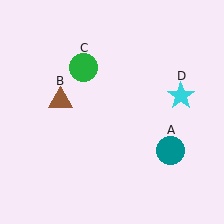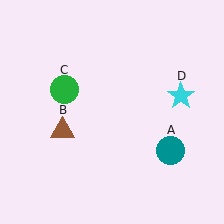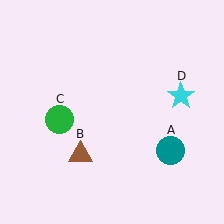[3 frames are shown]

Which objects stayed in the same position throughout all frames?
Teal circle (object A) and cyan star (object D) remained stationary.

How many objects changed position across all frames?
2 objects changed position: brown triangle (object B), green circle (object C).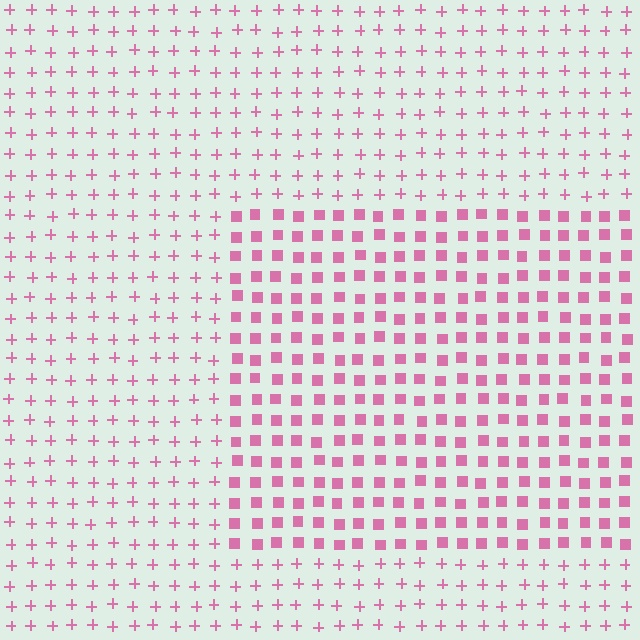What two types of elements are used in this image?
The image uses squares inside the rectangle region and plus signs outside it.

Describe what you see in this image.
The image is filled with small pink elements arranged in a uniform grid. A rectangle-shaped region contains squares, while the surrounding area contains plus signs. The boundary is defined purely by the change in element shape.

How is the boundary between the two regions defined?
The boundary is defined by a change in element shape: squares inside vs. plus signs outside. All elements share the same color and spacing.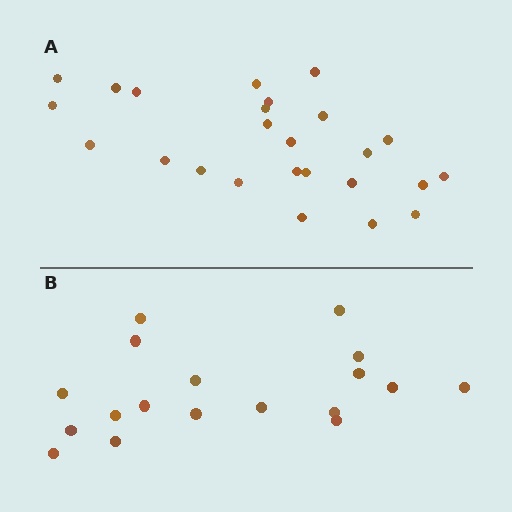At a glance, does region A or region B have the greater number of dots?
Region A (the top region) has more dots.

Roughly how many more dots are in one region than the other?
Region A has roughly 8 or so more dots than region B.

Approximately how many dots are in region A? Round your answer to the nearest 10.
About 20 dots. (The exact count is 25, which rounds to 20.)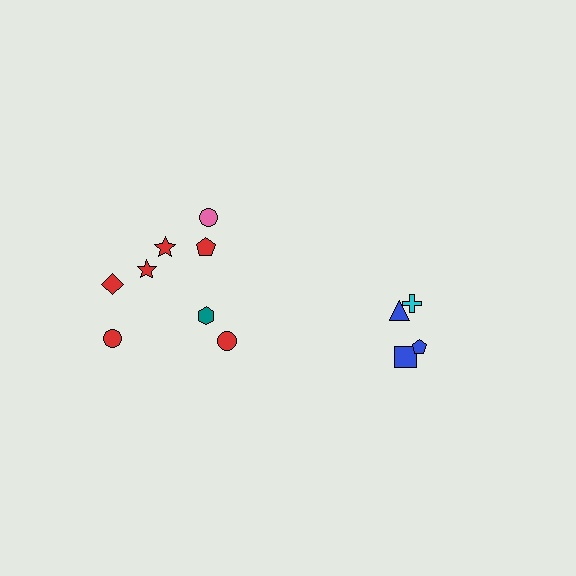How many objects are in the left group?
There are 8 objects.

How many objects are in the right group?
There are 4 objects.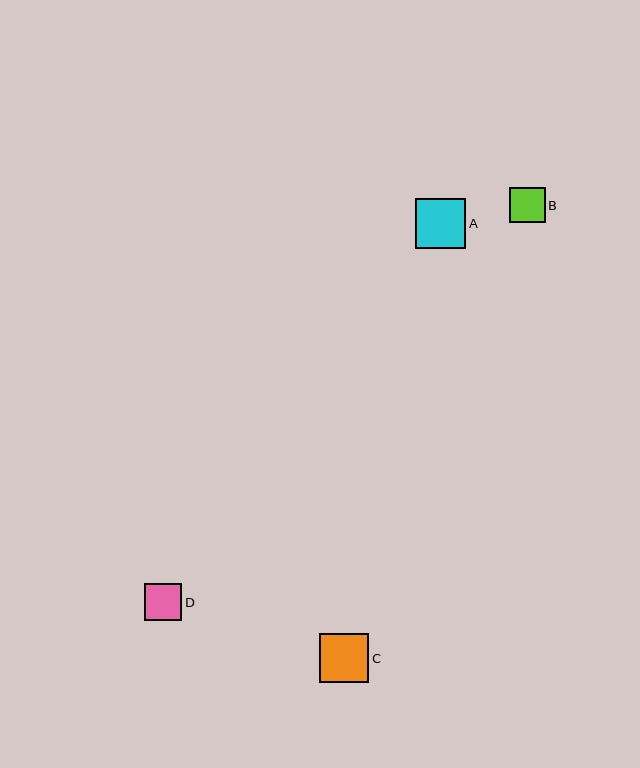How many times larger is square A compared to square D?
Square A is approximately 1.4 times the size of square D.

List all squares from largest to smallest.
From largest to smallest: A, C, D, B.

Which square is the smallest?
Square B is the smallest with a size of approximately 36 pixels.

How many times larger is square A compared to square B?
Square A is approximately 1.4 times the size of square B.